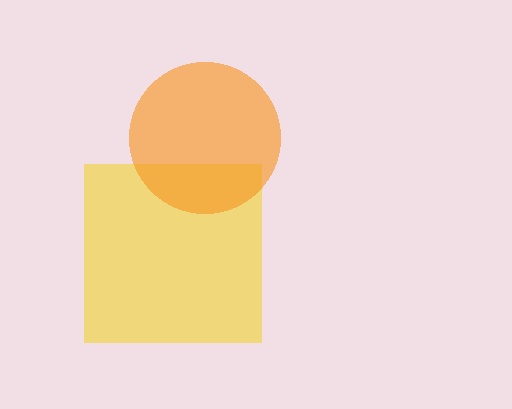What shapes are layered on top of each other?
The layered shapes are: a yellow square, an orange circle.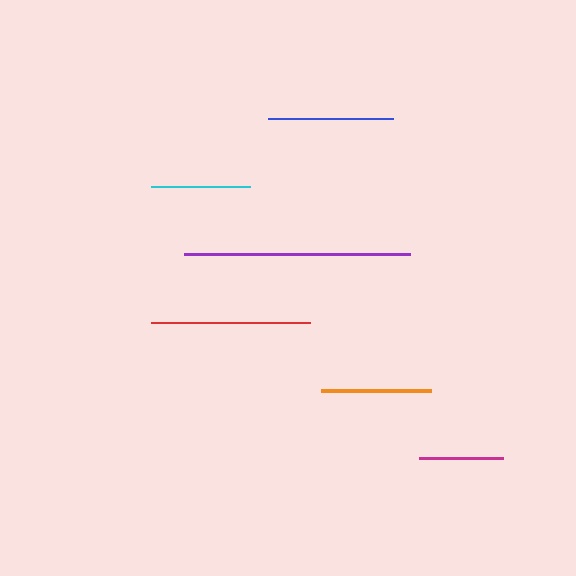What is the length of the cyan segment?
The cyan segment is approximately 99 pixels long.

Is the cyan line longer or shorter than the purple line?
The purple line is longer than the cyan line.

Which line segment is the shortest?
The magenta line is the shortest at approximately 83 pixels.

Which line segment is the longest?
The purple line is the longest at approximately 226 pixels.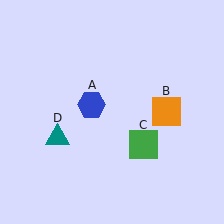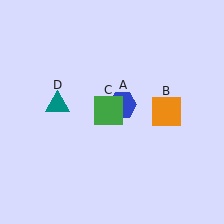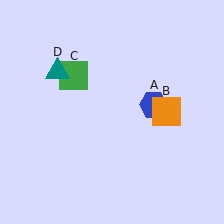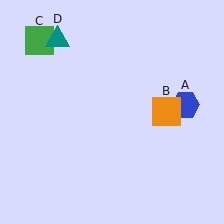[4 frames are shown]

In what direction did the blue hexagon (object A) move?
The blue hexagon (object A) moved right.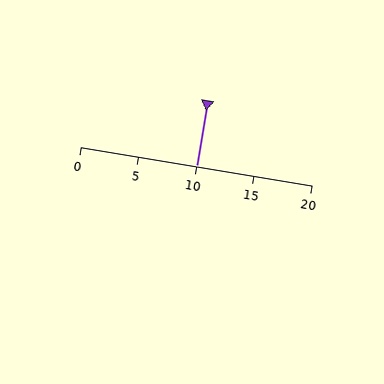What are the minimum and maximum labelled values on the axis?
The axis runs from 0 to 20.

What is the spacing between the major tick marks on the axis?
The major ticks are spaced 5 apart.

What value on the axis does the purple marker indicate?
The marker indicates approximately 10.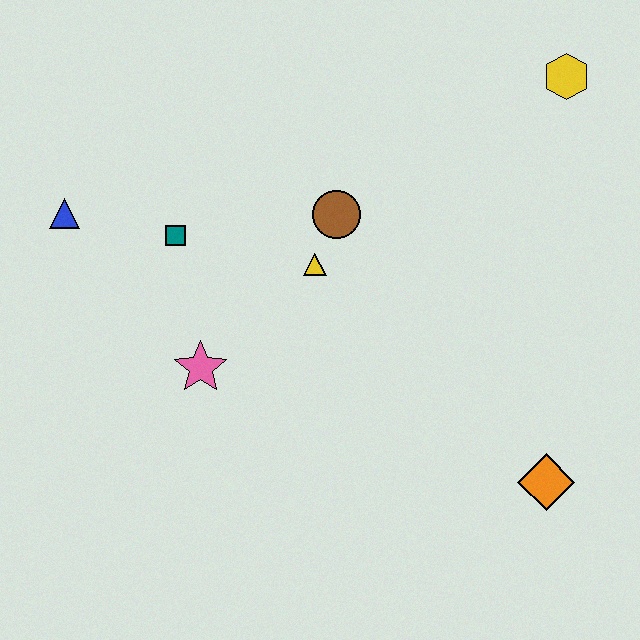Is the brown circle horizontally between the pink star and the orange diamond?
Yes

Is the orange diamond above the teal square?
No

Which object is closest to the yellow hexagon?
The brown circle is closest to the yellow hexagon.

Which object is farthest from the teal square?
The orange diamond is farthest from the teal square.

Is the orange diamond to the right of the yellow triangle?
Yes